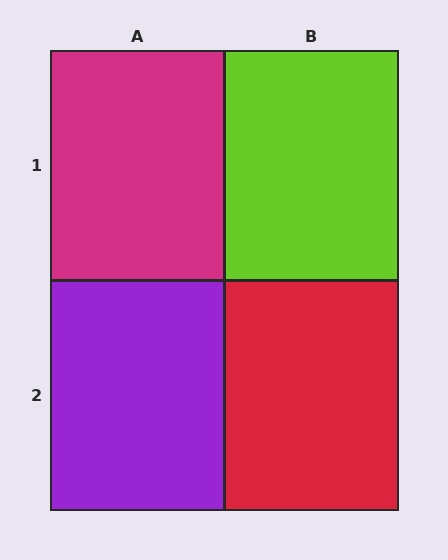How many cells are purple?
1 cell is purple.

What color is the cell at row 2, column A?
Purple.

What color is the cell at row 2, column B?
Red.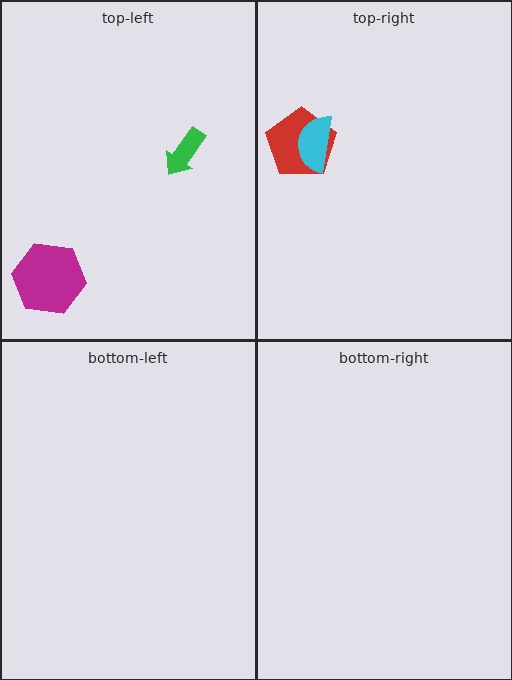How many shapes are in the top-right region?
2.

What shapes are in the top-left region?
The magenta hexagon, the green arrow.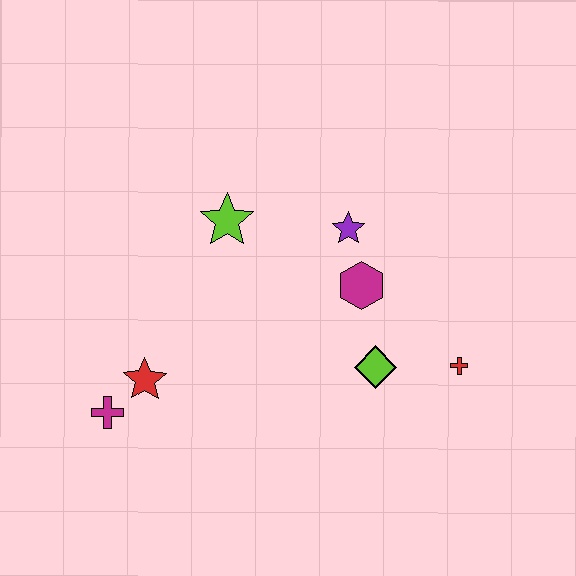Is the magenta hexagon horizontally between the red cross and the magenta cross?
Yes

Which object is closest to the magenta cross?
The red star is closest to the magenta cross.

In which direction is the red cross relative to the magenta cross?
The red cross is to the right of the magenta cross.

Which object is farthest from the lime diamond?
The magenta cross is farthest from the lime diamond.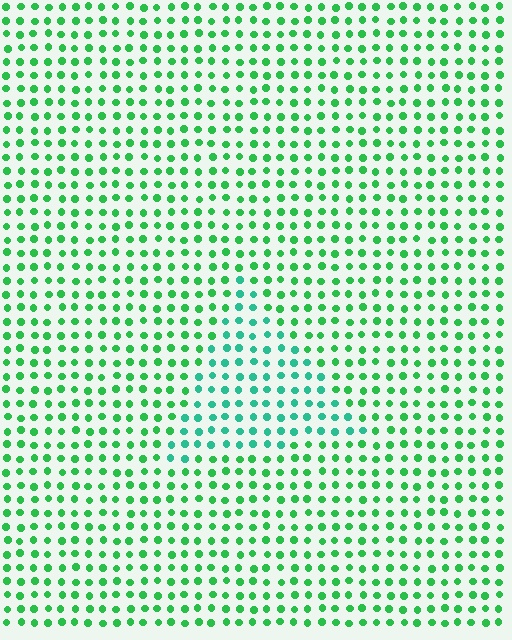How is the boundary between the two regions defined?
The boundary is defined purely by a slight shift in hue (about 30 degrees). Spacing, size, and orientation are identical on both sides.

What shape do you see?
I see a triangle.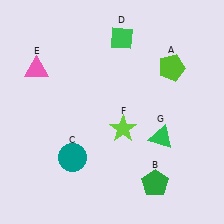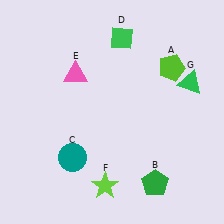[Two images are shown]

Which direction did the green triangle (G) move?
The green triangle (G) moved up.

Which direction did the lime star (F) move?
The lime star (F) moved down.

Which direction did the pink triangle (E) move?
The pink triangle (E) moved right.